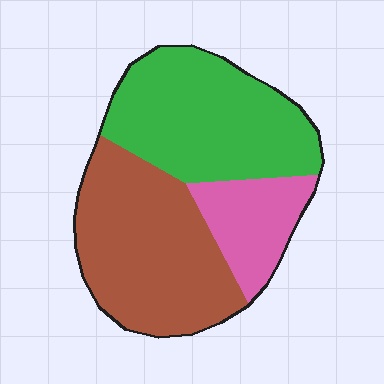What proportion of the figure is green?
Green covers 40% of the figure.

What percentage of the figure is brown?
Brown takes up between a quarter and a half of the figure.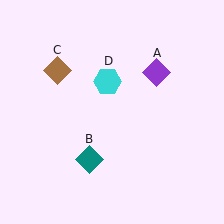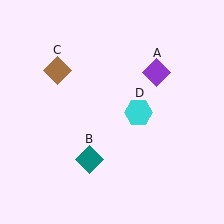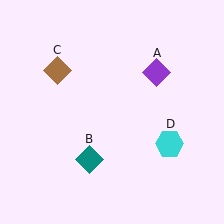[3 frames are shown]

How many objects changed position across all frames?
1 object changed position: cyan hexagon (object D).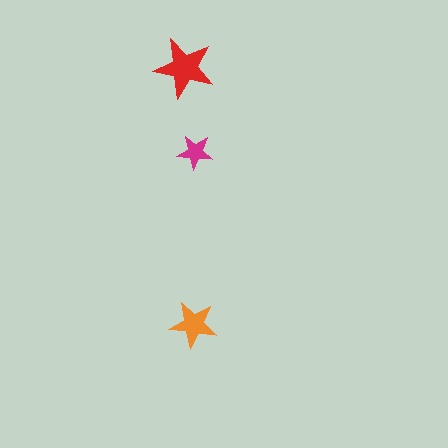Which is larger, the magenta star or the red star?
The red one.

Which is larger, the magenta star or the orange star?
The orange one.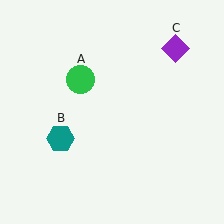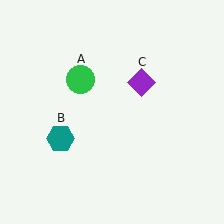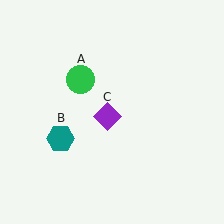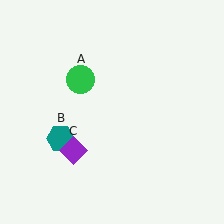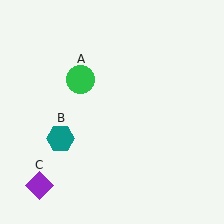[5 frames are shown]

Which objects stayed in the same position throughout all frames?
Green circle (object A) and teal hexagon (object B) remained stationary.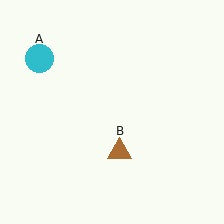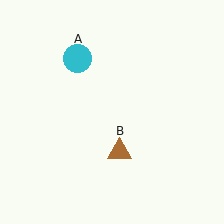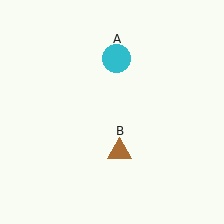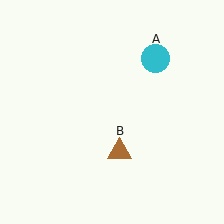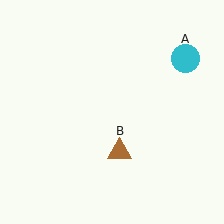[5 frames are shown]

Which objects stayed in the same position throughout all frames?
Brown triangle (object B) remained stationary.